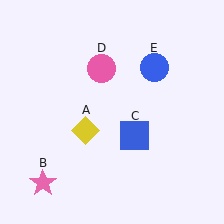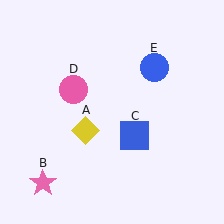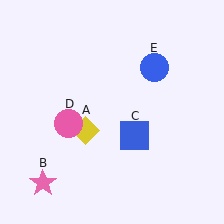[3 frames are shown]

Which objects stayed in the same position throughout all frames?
Yellow diamond (object A) and pink star (object B) and blue square (object C) and blue circle (object E) remained stationary.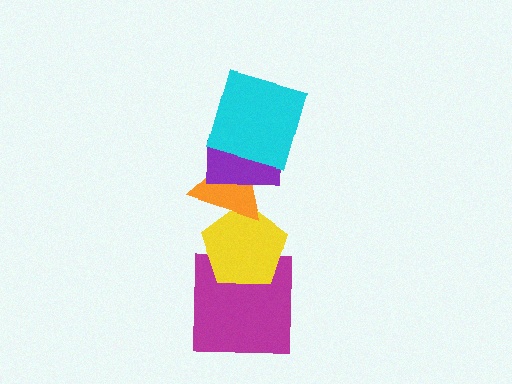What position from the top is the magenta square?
The magenta square is 5th from the top.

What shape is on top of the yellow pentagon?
The orange triangle is on top of the yellow pentagon.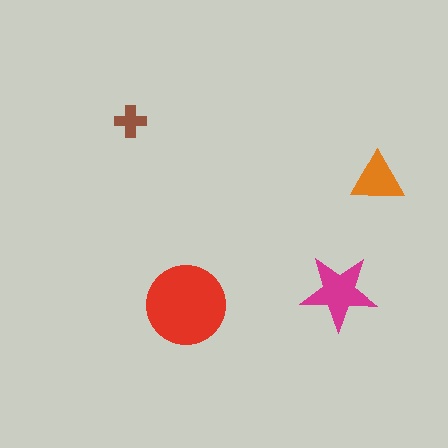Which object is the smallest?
The brown cross.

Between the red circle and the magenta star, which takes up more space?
The red circle.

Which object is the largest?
The red circle.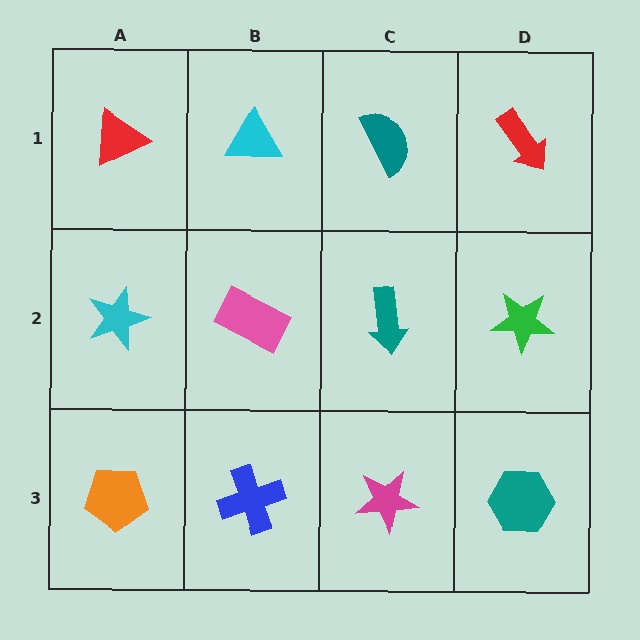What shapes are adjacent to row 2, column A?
A red triangle (row 1, column A), an orange pentagon (row 3, column A), a pink rectangle (row 2, column B).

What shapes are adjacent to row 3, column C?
A teal arrow (row 2, column C), a blue cross (row 3, column B), a teal hexagon (row 3, column D).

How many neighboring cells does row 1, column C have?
3.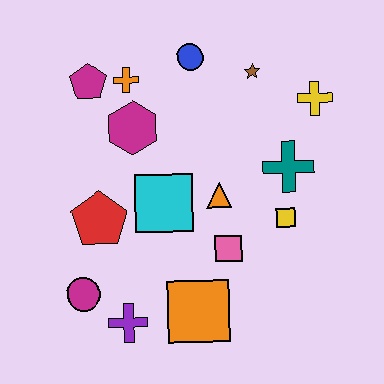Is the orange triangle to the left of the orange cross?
No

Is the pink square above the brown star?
No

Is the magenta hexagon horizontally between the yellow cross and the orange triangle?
No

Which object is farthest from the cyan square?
The yellow cross is farthest from the cyan square.